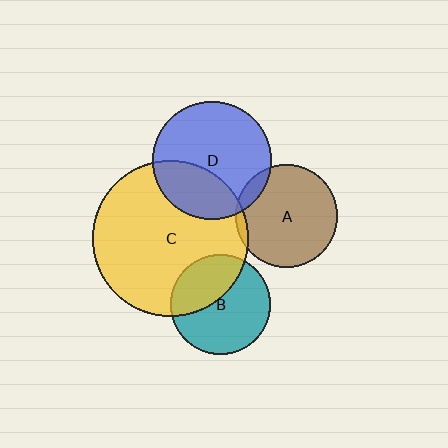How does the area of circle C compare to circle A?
Approximately 2.3 times.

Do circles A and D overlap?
Yes.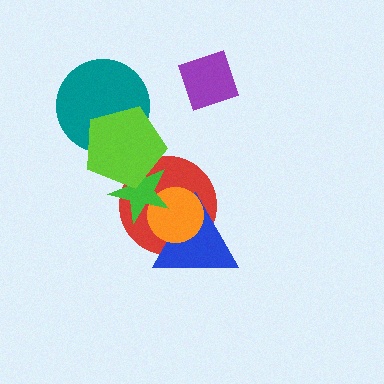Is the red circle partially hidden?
Yes, it is partially covered by another shape.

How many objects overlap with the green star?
3 objects overlap with the green star.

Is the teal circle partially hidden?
Yes, it is partially covered by another shape.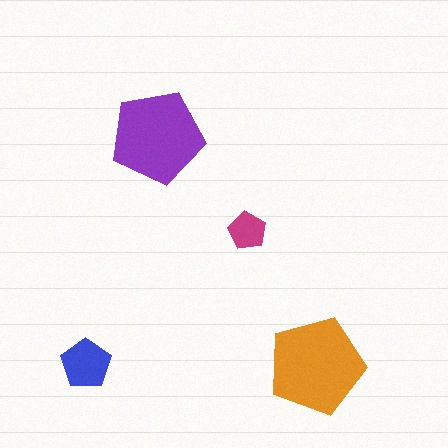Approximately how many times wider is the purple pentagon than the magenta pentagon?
About 2.5 times wider.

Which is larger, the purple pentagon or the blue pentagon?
The purple one.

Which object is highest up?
The purple pentagon is topmost.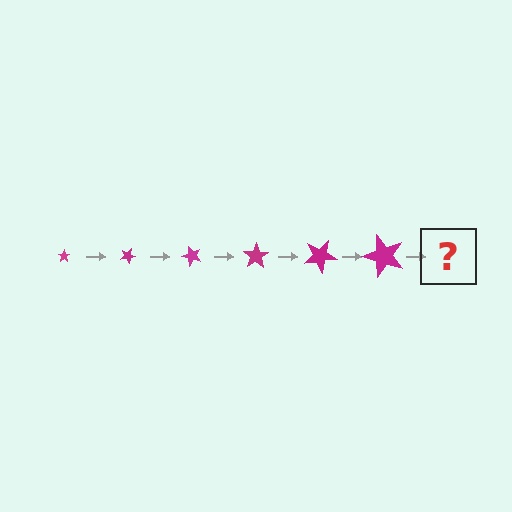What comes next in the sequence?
The next element should be a star, larger than the previous one and rotated 150 degrees from the start.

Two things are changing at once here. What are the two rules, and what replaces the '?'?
The two rules are that the star grows larger each step and it rotates 25 degrees each step. The '?' should be a star, larger than the previous one and rotated 150 degrees from the start.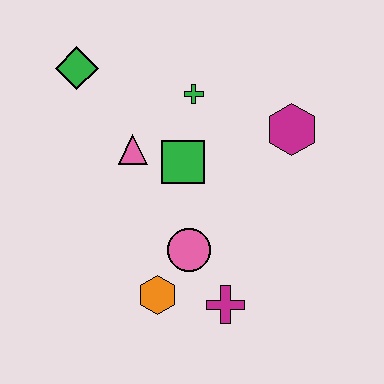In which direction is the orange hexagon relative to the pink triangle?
The orange hexagon is below the pink triangle.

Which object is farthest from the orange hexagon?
The green diamond is farthest from the orange hexagon.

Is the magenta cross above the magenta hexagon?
No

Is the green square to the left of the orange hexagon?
No